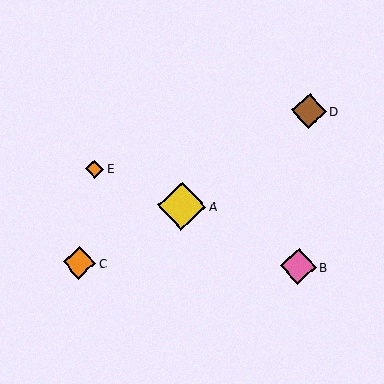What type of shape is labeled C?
Shape C is an orange diamond.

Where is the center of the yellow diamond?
The center of the yellow diamond is at (182, 206).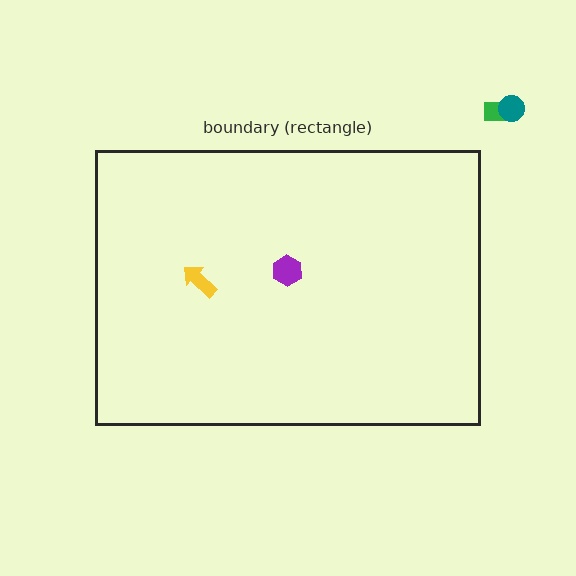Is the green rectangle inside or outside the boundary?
Outside.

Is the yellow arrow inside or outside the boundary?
Inside.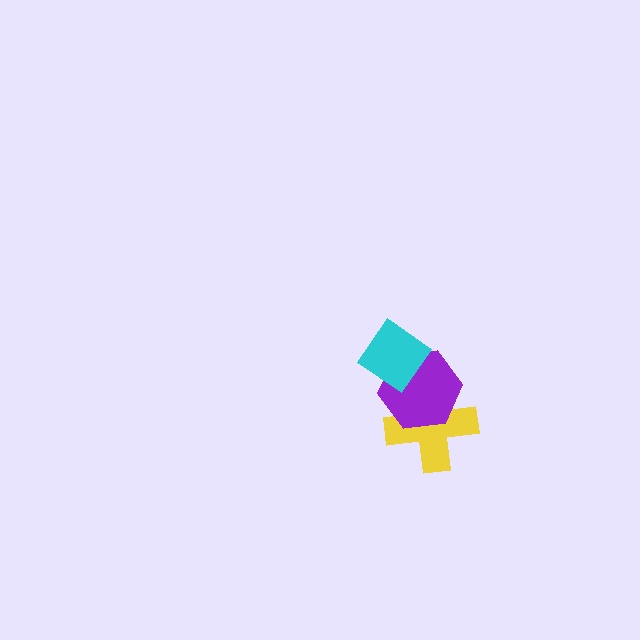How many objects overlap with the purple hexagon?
2 objects overlap with the purple hexagon.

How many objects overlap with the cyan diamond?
1 object overlaps with the cyan diamond.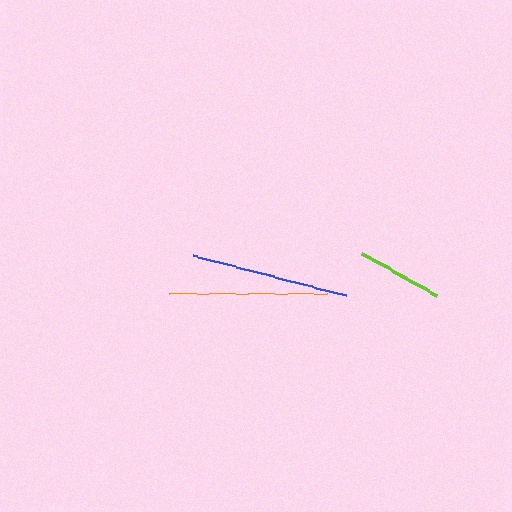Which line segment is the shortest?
The lime line is the shortest at approximately 86 pixels.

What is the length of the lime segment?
The lime segment is approximately 86 pixels long.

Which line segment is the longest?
The blue line is the longest at approximately 159 pixels.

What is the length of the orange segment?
The orange segment is approximately 158 pixels long.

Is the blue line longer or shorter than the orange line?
The blue line is longer than the orange line.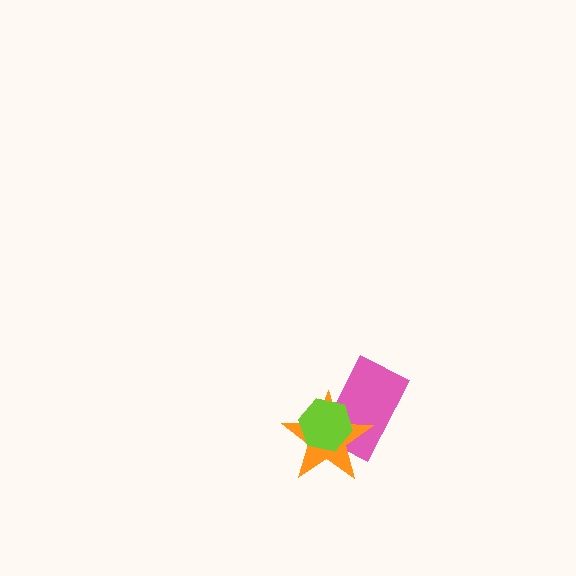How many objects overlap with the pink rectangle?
2 objects overlap with the pink rectangle.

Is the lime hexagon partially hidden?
No, no other shape covers it.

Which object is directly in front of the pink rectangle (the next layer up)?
The orange star is directly in front of the pink rectangle.